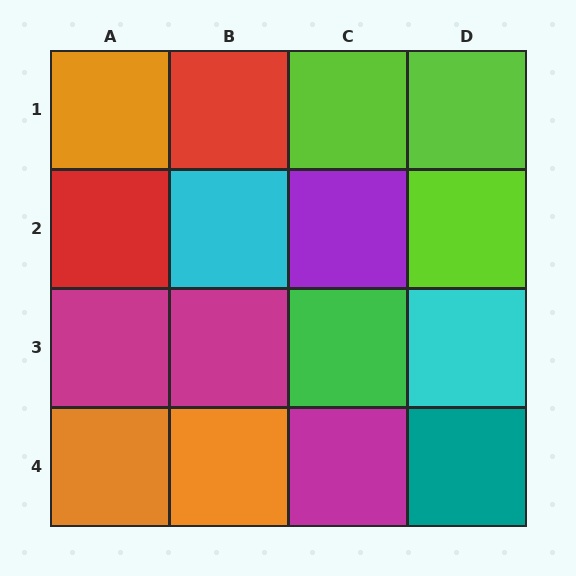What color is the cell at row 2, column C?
Purple.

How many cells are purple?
1 cell is purple.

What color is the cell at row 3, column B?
Magenta.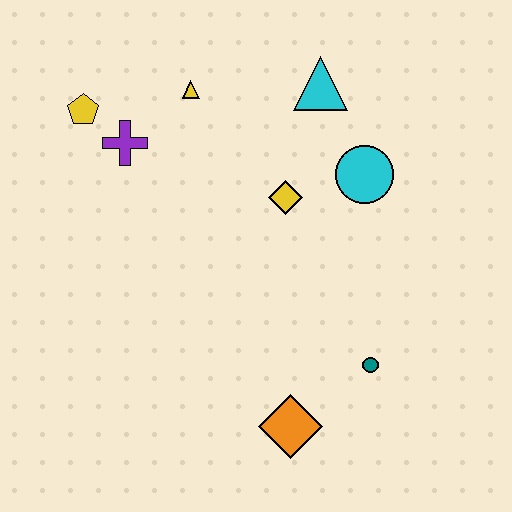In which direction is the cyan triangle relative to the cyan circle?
The cyan triangle is above the cyan circle.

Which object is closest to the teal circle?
The orange diamond is closest to the teal circle.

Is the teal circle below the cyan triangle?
Yes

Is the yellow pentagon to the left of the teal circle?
Yes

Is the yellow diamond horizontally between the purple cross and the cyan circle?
Yes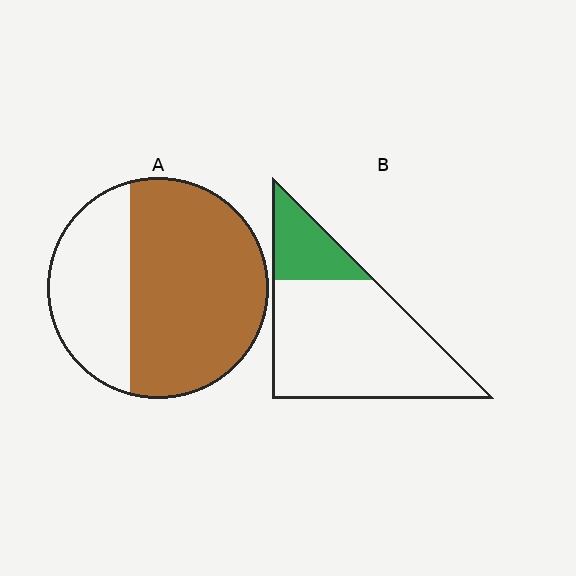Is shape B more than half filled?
No.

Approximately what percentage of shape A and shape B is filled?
A is approximately 65% and B is approximately 20%.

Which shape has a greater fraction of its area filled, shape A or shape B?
Shape A.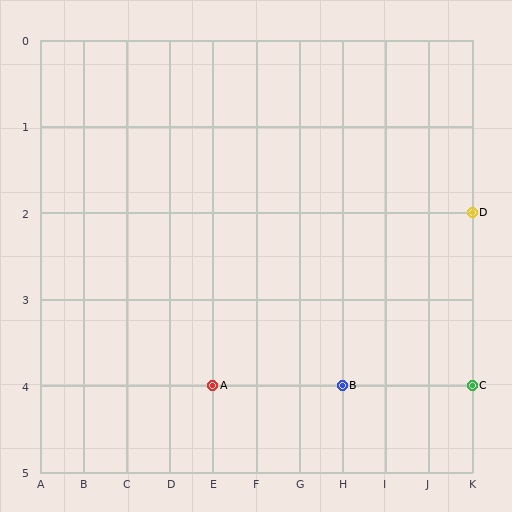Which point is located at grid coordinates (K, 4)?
Point C is at (K, 4).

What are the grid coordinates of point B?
Point B is at grid coordinates (H, 4).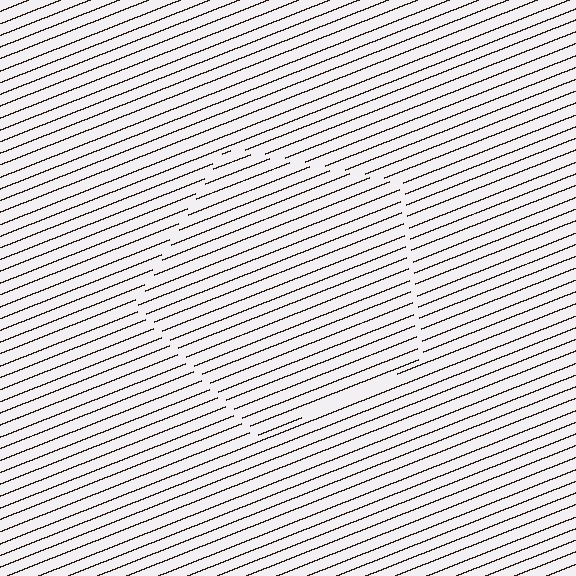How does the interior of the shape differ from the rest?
The interior of the shape contains the same grating, shifted by half a period — the contour is defined by the phase discontinuity where line-ends from the inner and outer gratings abut.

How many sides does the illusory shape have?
5 sides — the line-ends trace a pentagon.